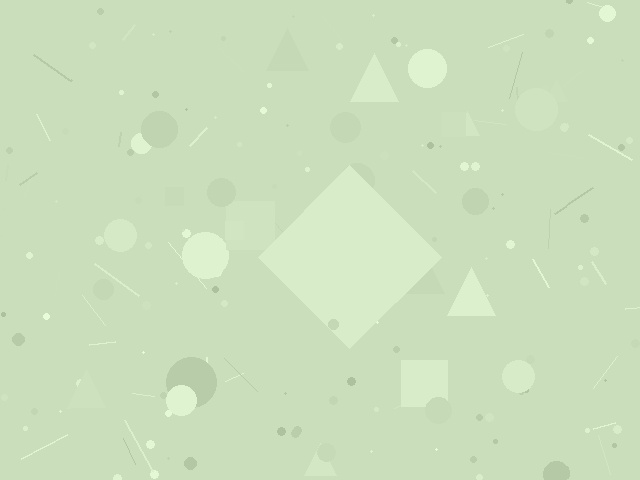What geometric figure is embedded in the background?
A diamond is embedded in the background.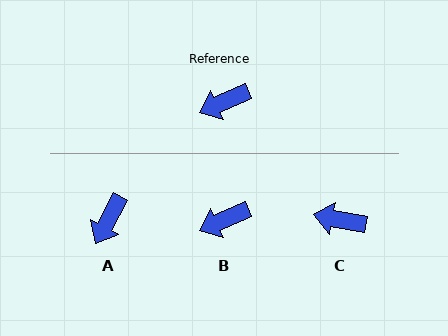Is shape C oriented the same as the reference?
No, it is off by about 35 degrees.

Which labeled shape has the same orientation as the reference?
B.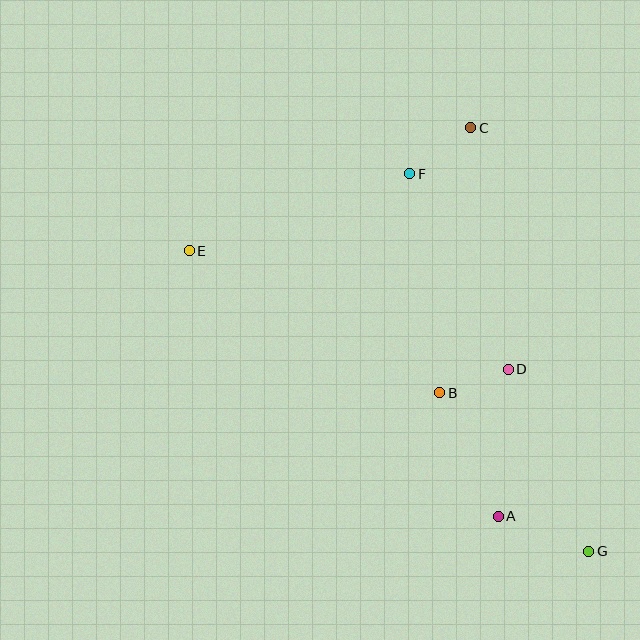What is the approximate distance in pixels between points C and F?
The distance between C and F is approximately 76 pixels.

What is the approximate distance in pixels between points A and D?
The distance between A and D is approximately 147 pixels.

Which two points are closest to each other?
Points B and D are closest to each other.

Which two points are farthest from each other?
Points E and G are farthest from each other.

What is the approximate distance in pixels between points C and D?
The distance between C and D is approximately 244 pixels.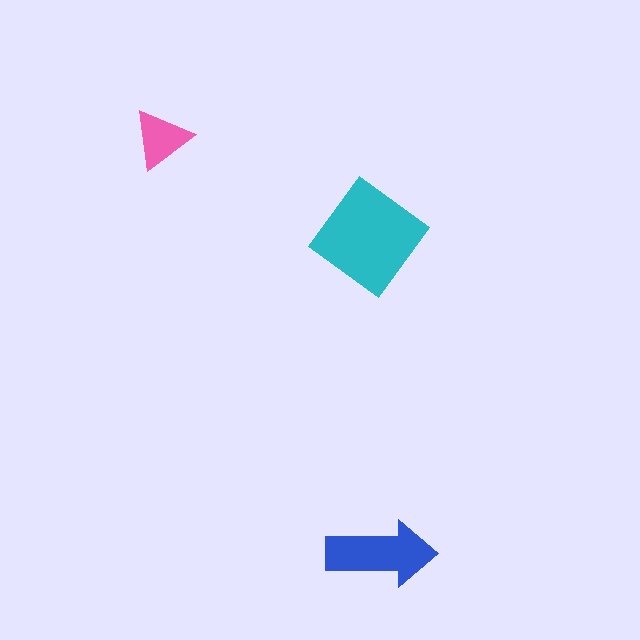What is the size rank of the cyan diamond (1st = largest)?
1st.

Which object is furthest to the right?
The blue arrow is rightmost.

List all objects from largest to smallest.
The cyan diamond, the blue arrow, the pink triangle.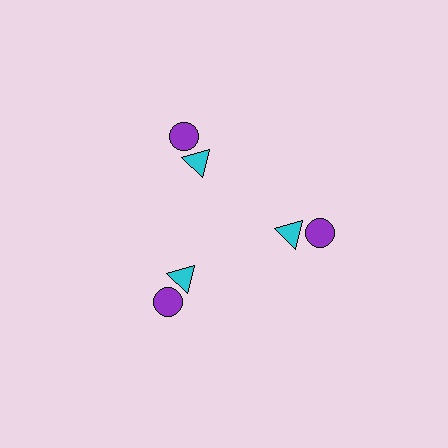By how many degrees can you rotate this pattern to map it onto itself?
The pattern maps onto itself every 120 degrees of rotation.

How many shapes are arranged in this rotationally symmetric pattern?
There are 6 shapes, arranged in 3 groups of 2.